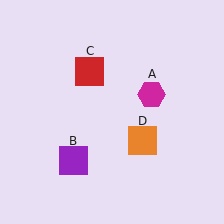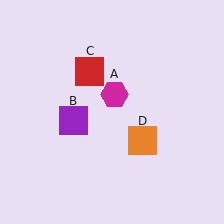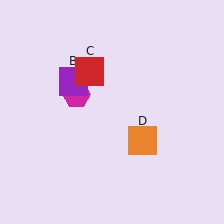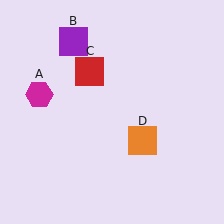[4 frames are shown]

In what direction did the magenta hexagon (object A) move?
The magenta hexagon (object A) moved left.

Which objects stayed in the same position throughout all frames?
Red square (object C) and orange square (object D) remained stationary.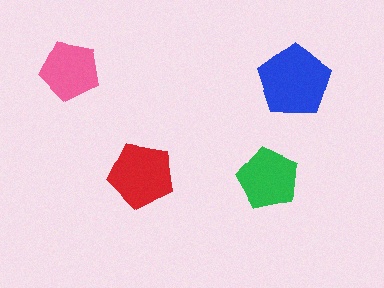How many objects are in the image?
There are 4 objects in the image.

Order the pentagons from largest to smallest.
the blue one, the red one, the green one, the pink one.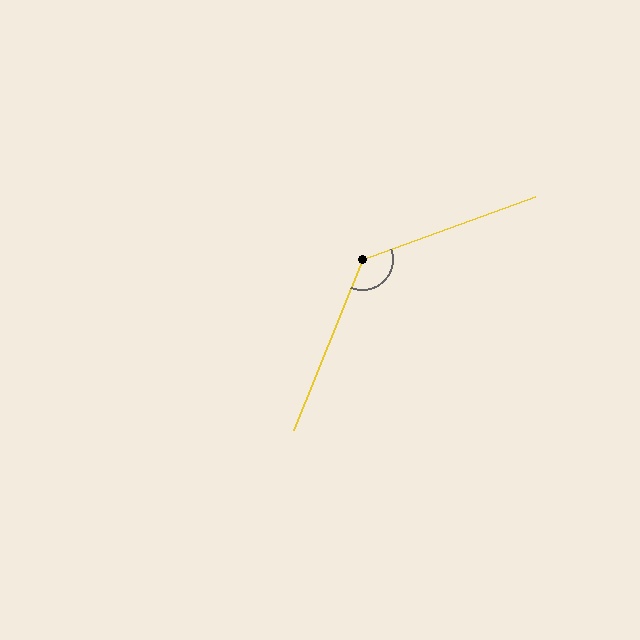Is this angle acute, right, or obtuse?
It is obtuse.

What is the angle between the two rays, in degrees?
Approximately 132 degrees.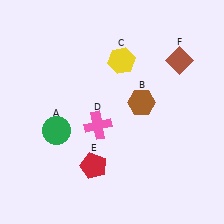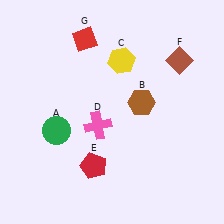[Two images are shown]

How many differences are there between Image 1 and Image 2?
There is 1 difference between the two images.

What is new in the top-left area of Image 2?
A red diamond (G) was added in the top-left area of Image 2.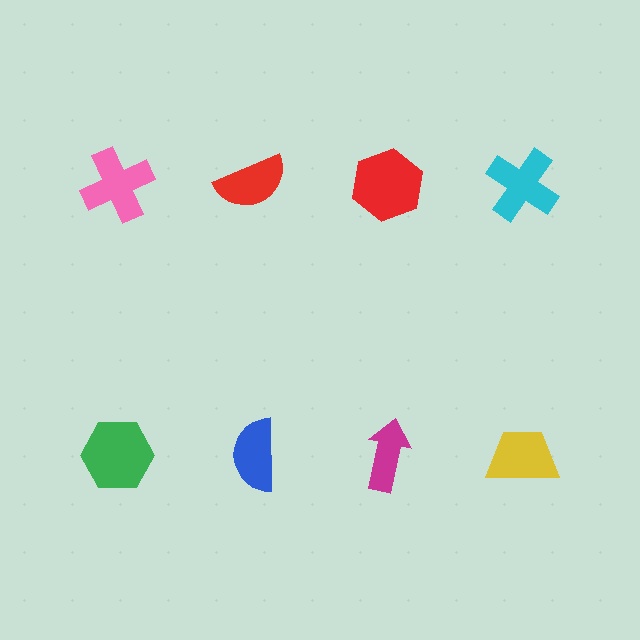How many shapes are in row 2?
4 shapes.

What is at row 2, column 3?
A magenta arrow.